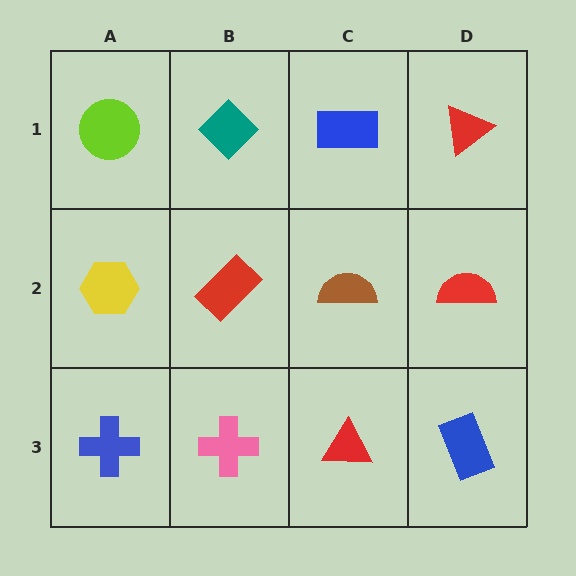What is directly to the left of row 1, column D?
A blue rectangle.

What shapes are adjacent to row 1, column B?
A red rectangle (row 2, column B), a lime circle (row 1, column A), a blue rectangle (row 1, column C).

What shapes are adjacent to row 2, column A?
A lime circle (row 1, column A), a blue cross (row 3, column A), a red rectangle (row 2, column B).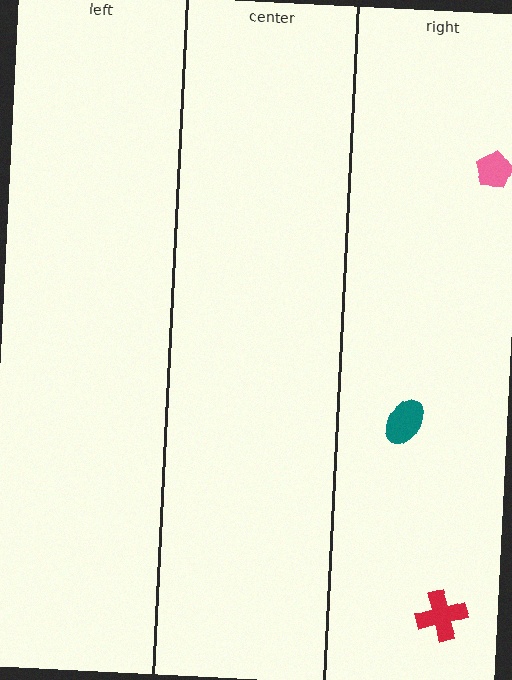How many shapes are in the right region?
3.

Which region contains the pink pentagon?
The right region.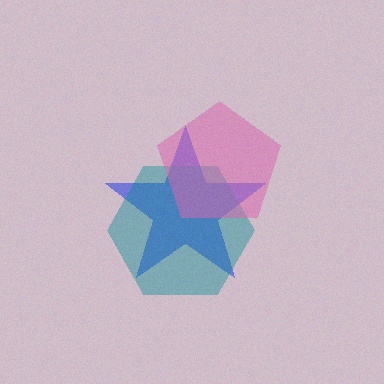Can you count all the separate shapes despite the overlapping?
Yes, there are 3 separate shapes.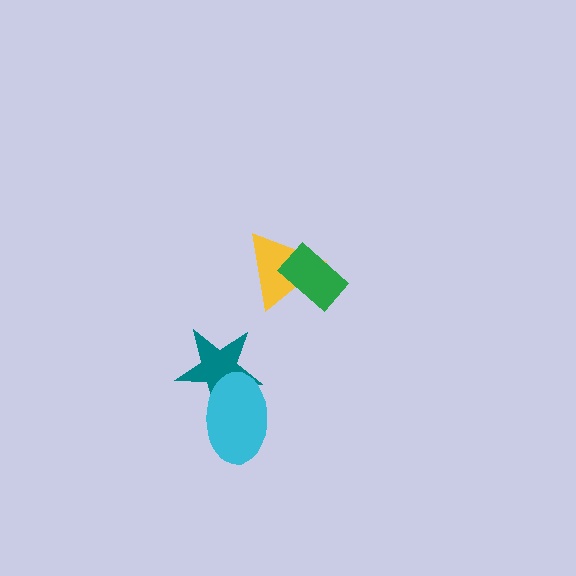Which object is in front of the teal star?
The cyan ellipse is in front of the teal star.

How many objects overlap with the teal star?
1 object overlaps with the teal star.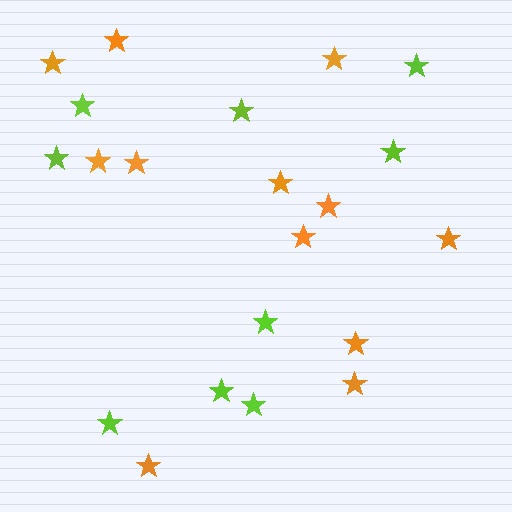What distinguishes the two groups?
There are 2 groups: one group of lime stars (9) and one group of orange stars (12).